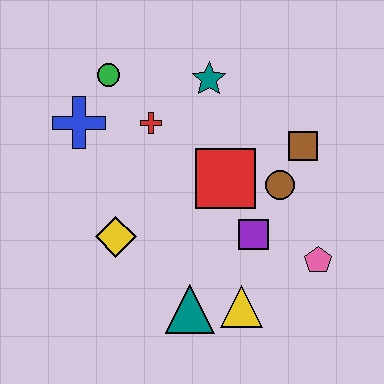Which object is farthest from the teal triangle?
The green circle is farthest from the teal triangle.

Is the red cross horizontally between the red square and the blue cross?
Yes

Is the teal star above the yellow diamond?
Yes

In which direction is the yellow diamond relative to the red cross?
The yellow diamond is below the red cross.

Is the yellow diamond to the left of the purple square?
Yes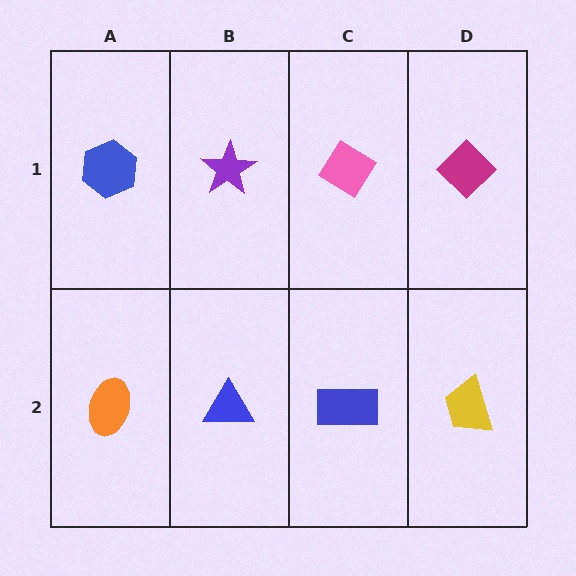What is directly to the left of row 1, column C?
A purple star.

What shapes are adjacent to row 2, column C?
A pink diamond (row 1, column C), a blue triangle (row 2, column B), a yellow trapezoid (row 2, column D).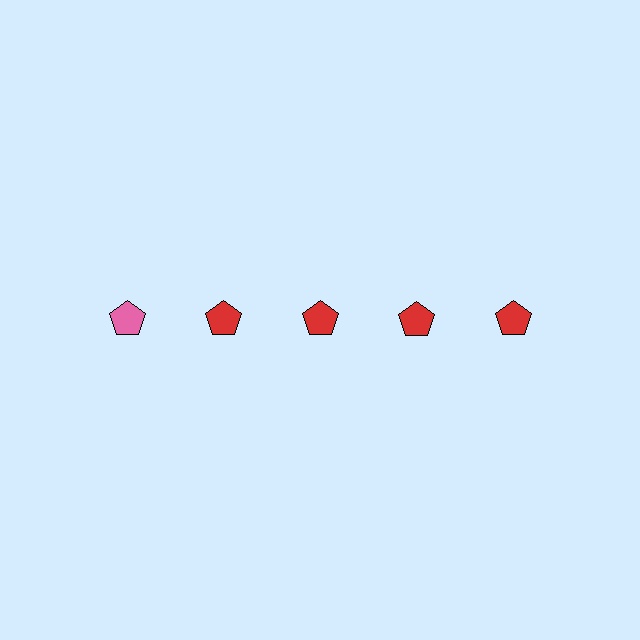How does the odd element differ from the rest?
It has a different color: pink instead of red.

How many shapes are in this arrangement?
There are 5 shapes arranged in a grid pattern.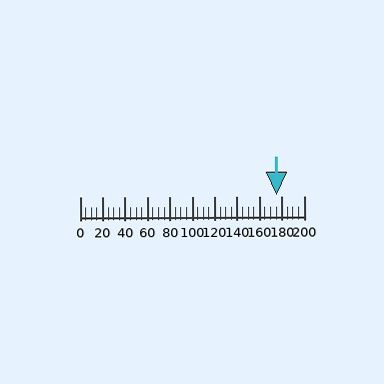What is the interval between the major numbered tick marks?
The major tick marks are spaced 20 units apart.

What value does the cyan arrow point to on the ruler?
The cyan arrow points to approximately 175.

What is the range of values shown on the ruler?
The ruler shows values from 0 to 200.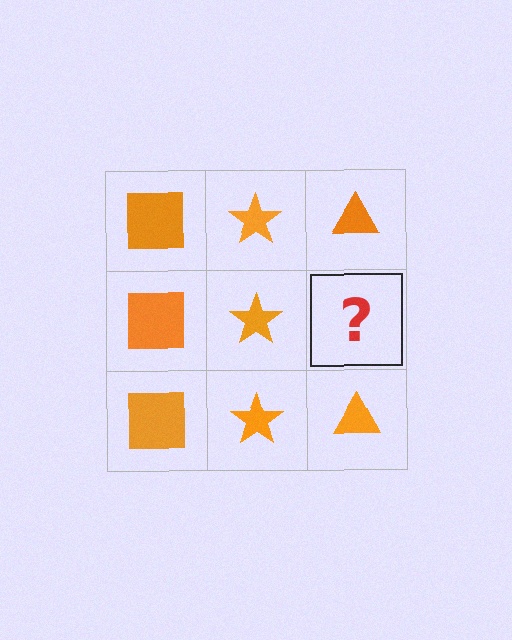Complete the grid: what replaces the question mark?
The question mark should be replaced with an orange triangle.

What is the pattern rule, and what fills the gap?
The rule is that each column has a consistent shape. The gap should be filled with an orange triangle.